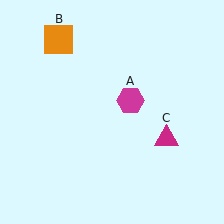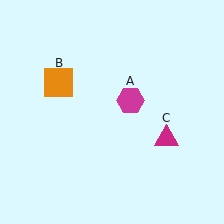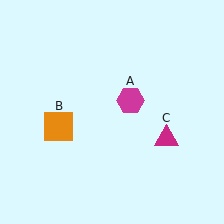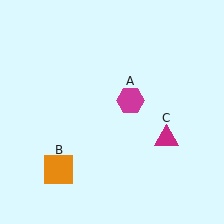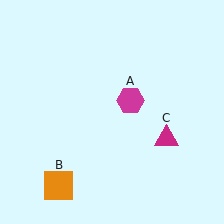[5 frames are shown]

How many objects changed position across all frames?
1 object changed position: orange square (object B).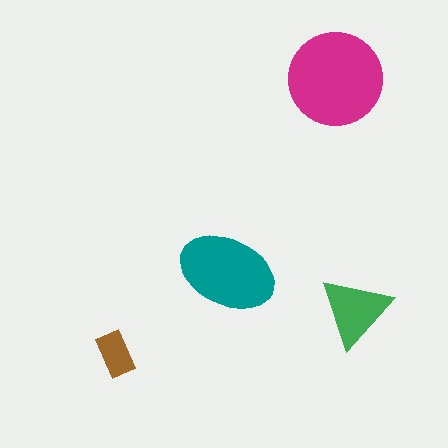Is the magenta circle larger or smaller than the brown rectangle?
Larger.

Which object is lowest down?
The brown rectangle is bottommost.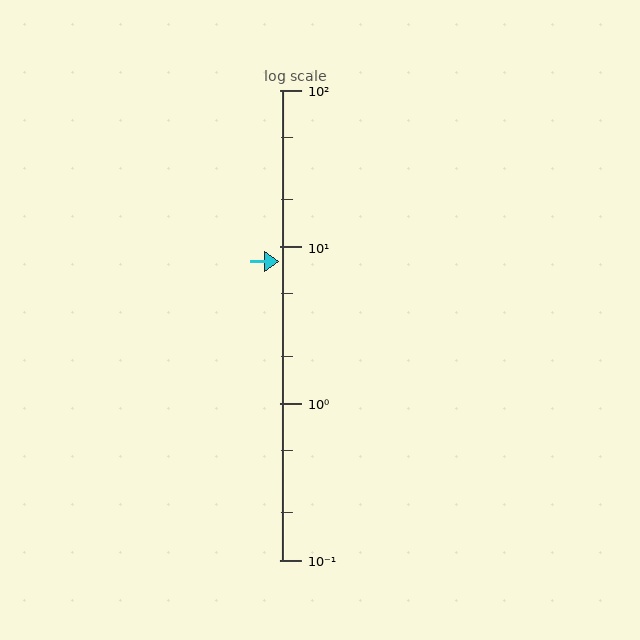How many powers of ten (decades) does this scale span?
The scale spans 3 decades, from 0.1 to 100.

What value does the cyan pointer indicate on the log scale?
The pointer indicates approximately 8.1.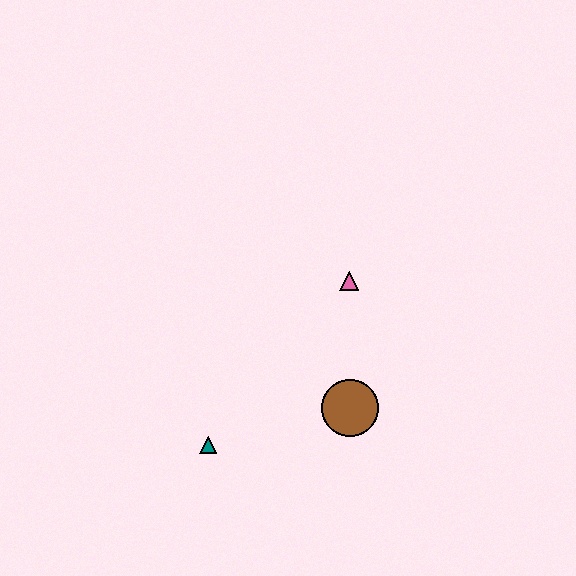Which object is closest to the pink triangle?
The brown circle is closest to the pink triangle.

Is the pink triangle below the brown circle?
No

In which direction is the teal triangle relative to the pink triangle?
The teal triangle is below the pink triangle.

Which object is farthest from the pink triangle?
The teal triangle is farthest from the pink triangle.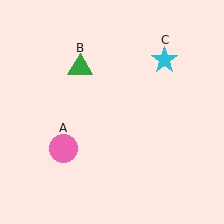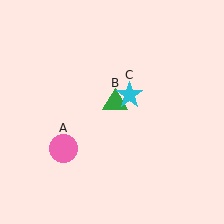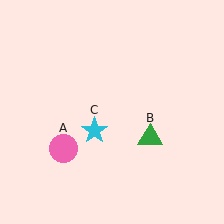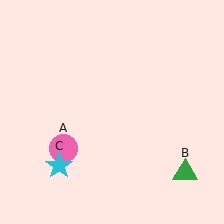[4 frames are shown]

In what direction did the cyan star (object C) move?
The cyan star (object C) moved down and to the left.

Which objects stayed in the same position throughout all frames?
Pink circle (object A) remained stationary.